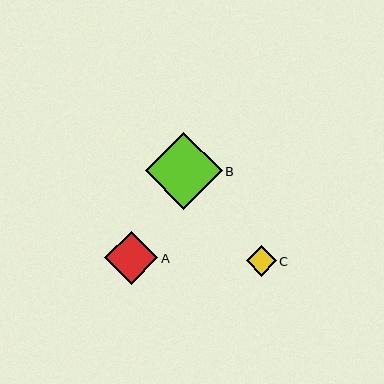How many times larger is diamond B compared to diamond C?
Diamond B is approximately 2.5 times the size of diamond C.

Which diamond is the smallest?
Diamond C is the smallest with a size of approximately 30 pixels.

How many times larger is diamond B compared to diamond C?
Diamond B is approximately 2.5 times the size of diamond C.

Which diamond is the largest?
Diamond B is the largest with a size of approximately 77 pixels.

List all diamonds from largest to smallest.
From largest to smallest: B, A, C.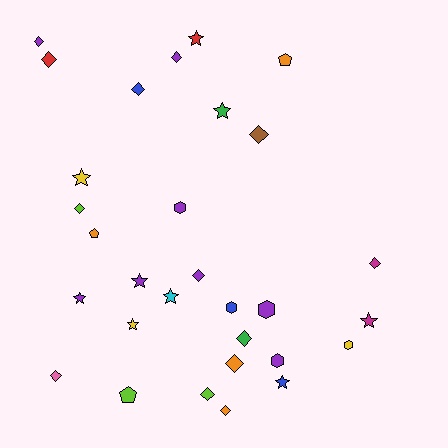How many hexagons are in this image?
There are 5 hexagons.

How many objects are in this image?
There are 30 objects.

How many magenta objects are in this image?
There are 2 magenta objects.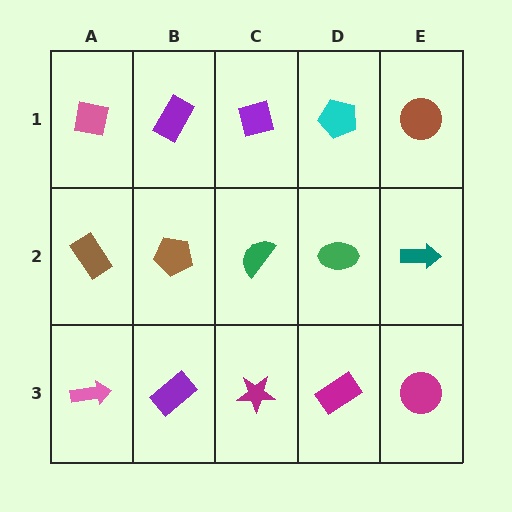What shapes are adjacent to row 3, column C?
A green semicircle (row 2, column C), a purple rectangle (row 3, column B), a magenta rectangle (row 3, column D).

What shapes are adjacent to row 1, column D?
A green ellipse (row 2, column D), a purple square (row 1, column C), a brown circle (row 1, column E).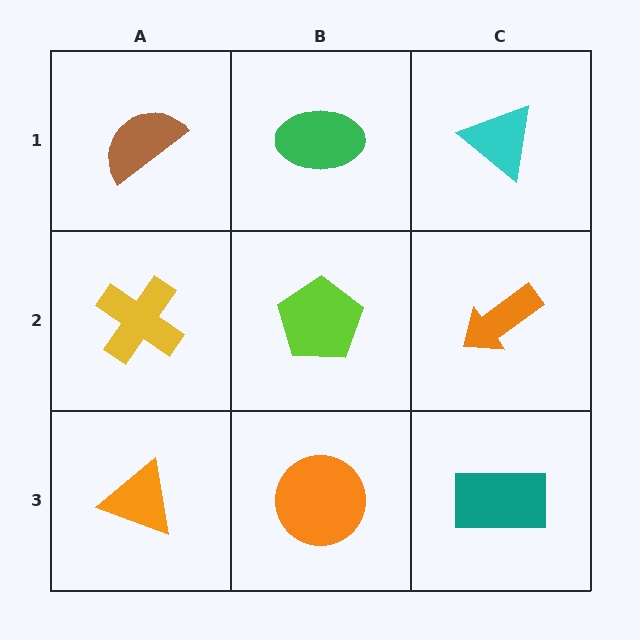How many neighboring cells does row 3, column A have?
2.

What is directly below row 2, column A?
An orange triangle.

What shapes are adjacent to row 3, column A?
A yellow cross (row 2, column A), an orange circle (row 3, column B).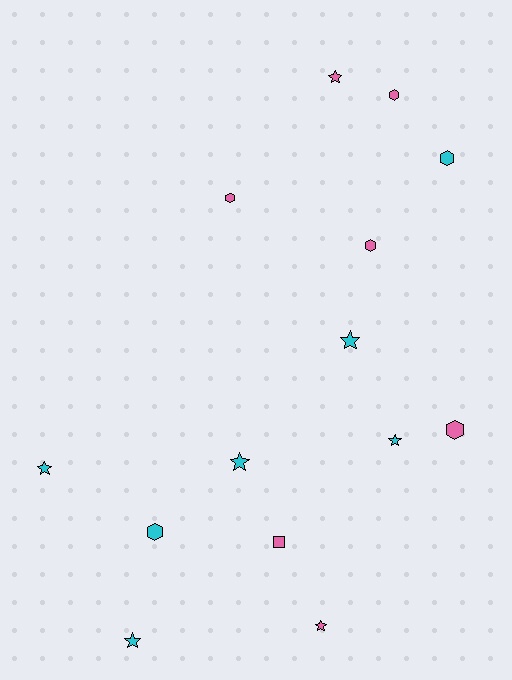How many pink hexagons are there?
There are 4 pink hexagons.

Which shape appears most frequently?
Star, with 7 objects.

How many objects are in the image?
There are 14 objects.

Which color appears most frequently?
Cyan, with 7 objects.